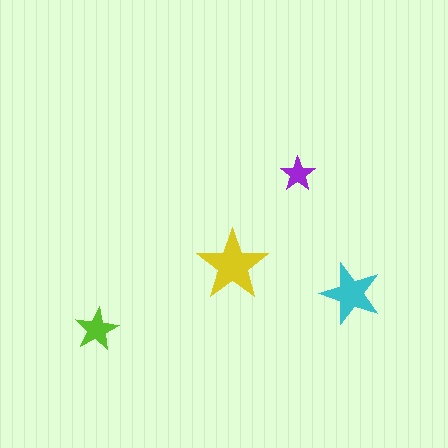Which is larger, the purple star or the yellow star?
The yellow one.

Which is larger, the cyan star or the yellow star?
The yellow one.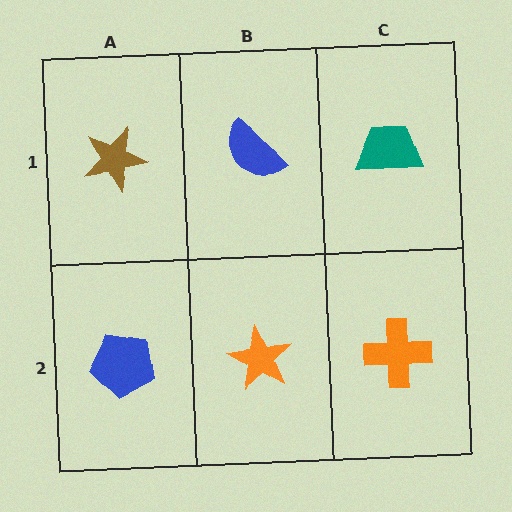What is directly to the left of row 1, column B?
A brown star.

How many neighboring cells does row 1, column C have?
2.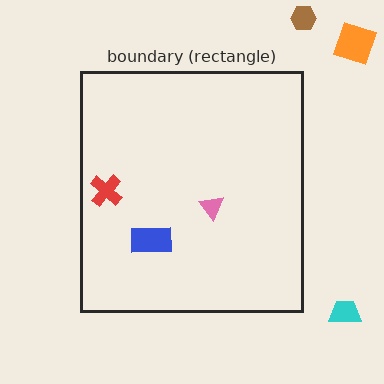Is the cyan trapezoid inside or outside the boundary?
Outside.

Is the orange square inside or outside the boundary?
Outside.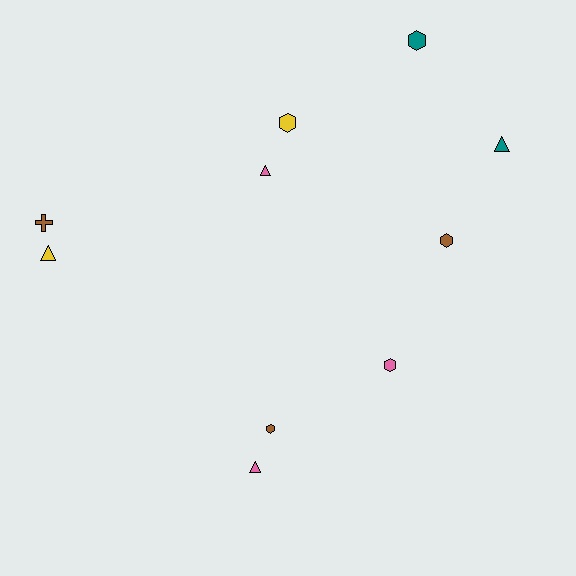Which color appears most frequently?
Brown, with 3 objects.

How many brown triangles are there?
There are no brown triangles.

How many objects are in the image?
There are 10 objects.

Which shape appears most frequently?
Hexagon, with 5 objects.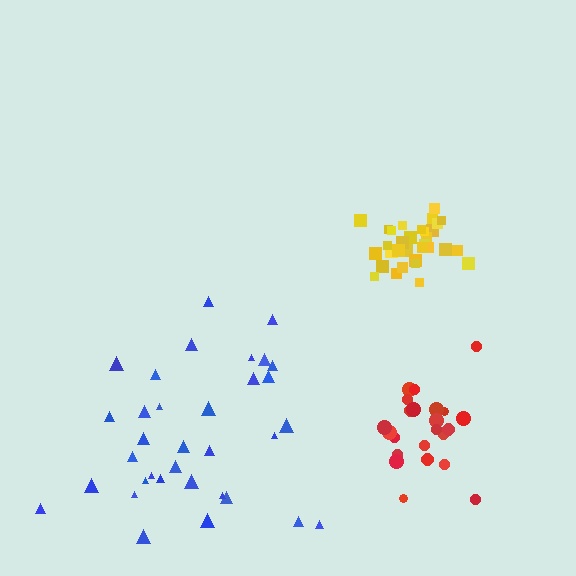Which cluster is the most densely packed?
Yellow.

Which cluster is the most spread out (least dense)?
Blue.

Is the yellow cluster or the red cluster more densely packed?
Yellow.